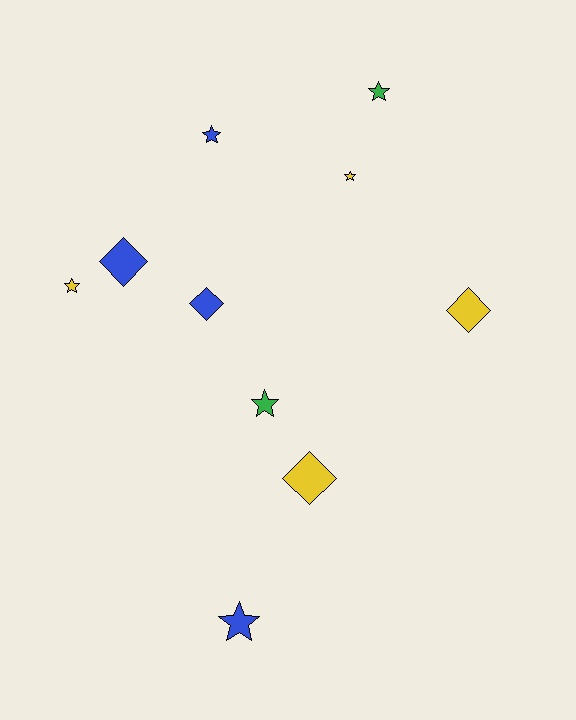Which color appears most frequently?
Blue, with 4 objects.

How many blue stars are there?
There are 2 blue stars.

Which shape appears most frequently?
Star, with 6 objects.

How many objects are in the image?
There are 10 objects.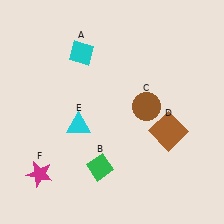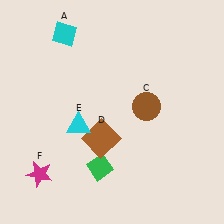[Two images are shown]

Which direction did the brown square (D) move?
The brown square (D) moved left.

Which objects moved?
The objects that moved are: the cyan diamond (A), the brown square (D).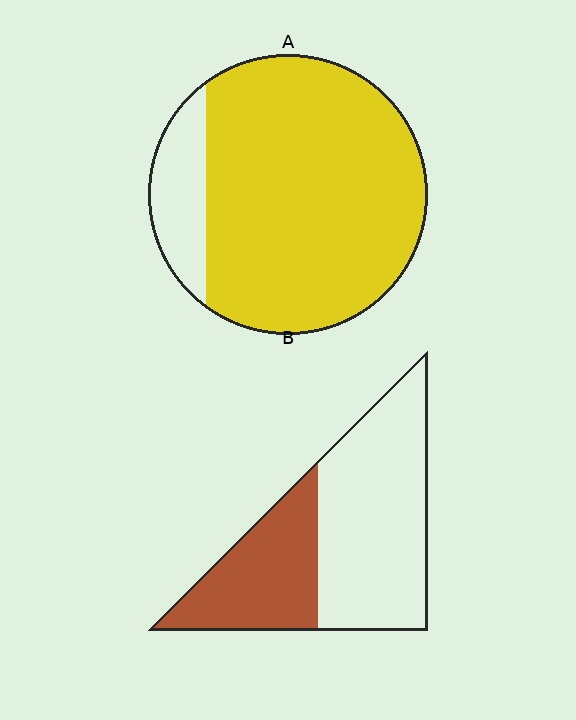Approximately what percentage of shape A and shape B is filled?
A is approximately 85% and B is approximately 35%.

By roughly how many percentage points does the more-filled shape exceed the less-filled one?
By roughly 50 percentage points (A over B).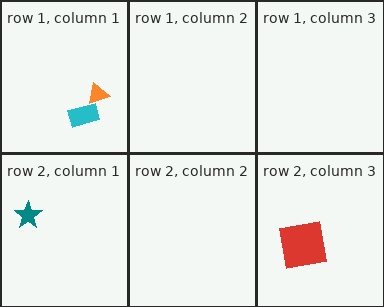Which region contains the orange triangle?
The row 1, column 1 region.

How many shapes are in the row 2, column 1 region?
1.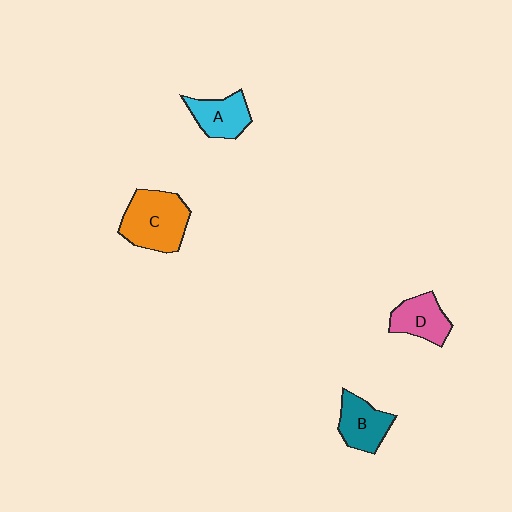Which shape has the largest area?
Shape C (orange).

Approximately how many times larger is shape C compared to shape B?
Approximately 1.5 times.